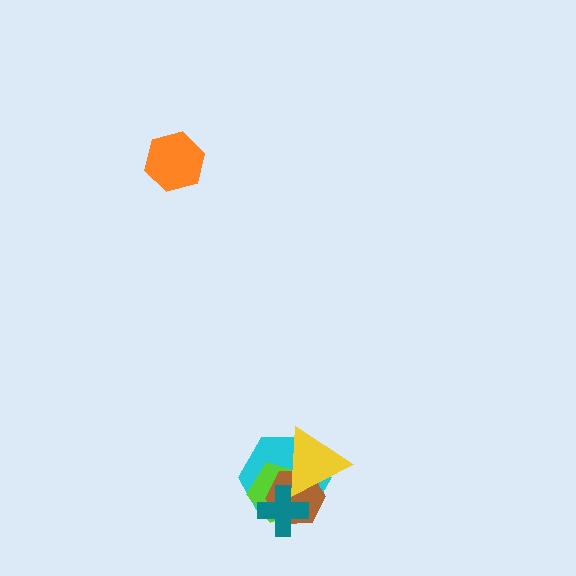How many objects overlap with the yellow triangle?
4 objects overlap with the yellow triangle.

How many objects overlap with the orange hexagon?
0 objects overlap with the orange hexagon.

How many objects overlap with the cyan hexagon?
4 objects overlap with the cyan hexagon.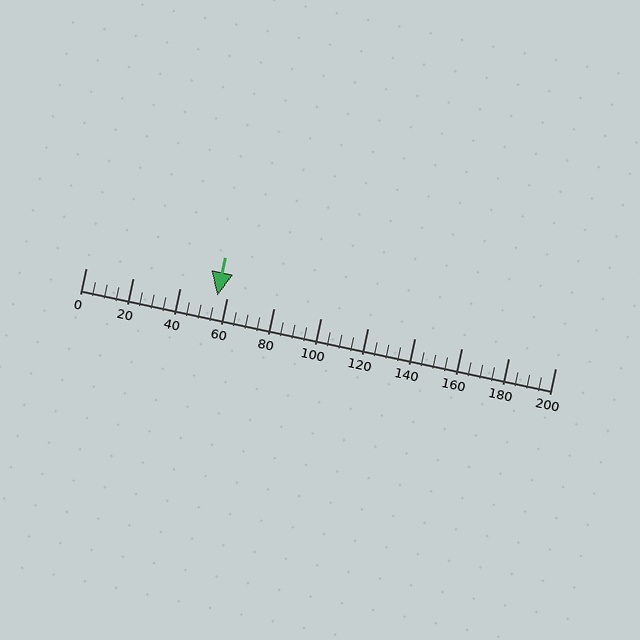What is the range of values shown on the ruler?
The ruler shows values from 0 to 200.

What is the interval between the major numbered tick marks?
The major tick marks are spaced 20 units apart.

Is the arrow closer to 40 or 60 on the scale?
The arrow is closer to 60.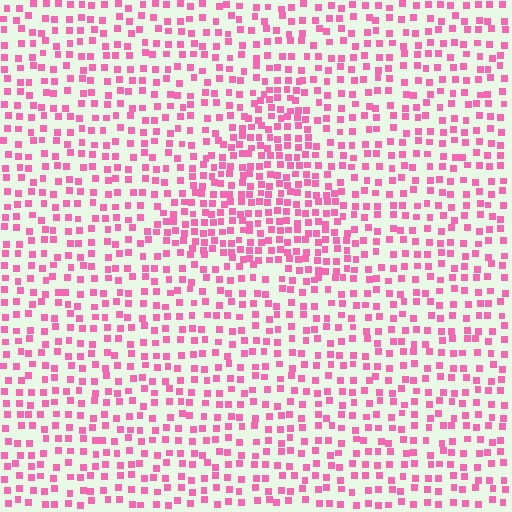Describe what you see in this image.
The image contains small pink elements arranged at two different densities. A triangle-shaped region is visible where the elements are more densely packed than the surrounding area.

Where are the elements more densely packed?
The elements are more densely packed inside the triangle boundary.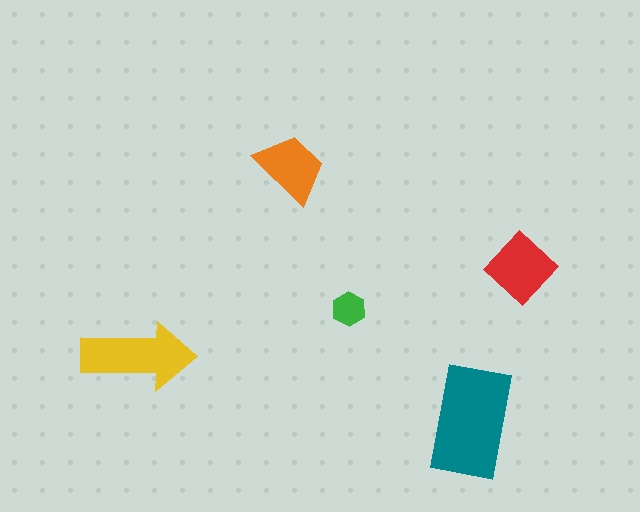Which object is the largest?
The teal rectangle.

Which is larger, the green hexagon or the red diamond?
The red diamond.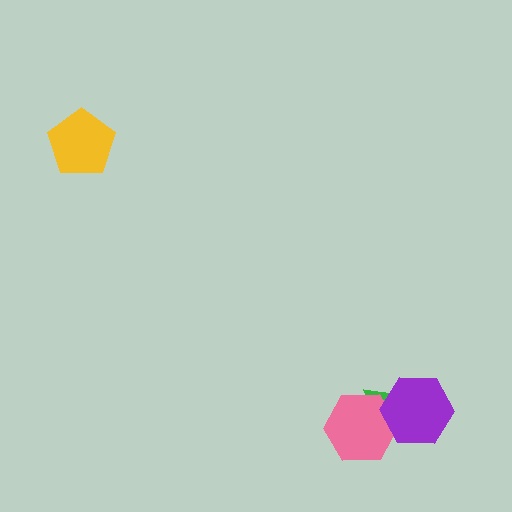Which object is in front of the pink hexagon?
The purple hexagon is in front of the pink hexagon.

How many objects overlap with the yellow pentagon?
0 objects overlap with the yellow pentagon.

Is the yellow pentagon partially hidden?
No, no other shape covers it.